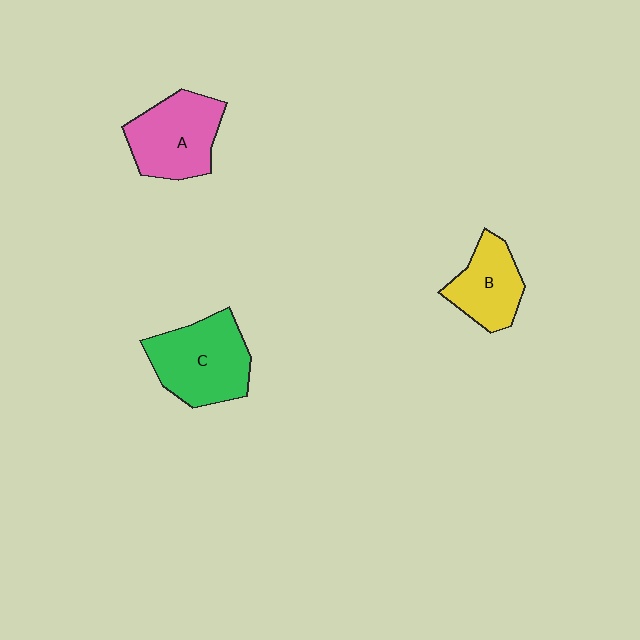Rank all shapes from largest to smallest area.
From largest to smallest: C (green), A (pink), B (yellow).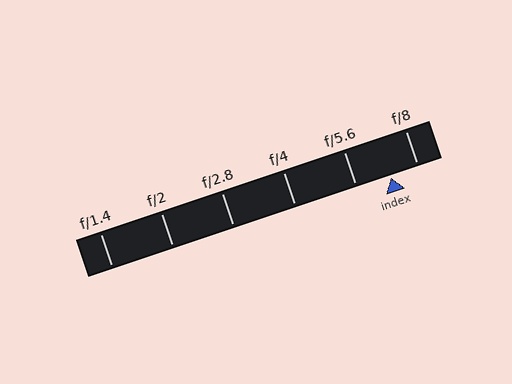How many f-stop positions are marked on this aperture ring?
There are 6 f-stop positions marked.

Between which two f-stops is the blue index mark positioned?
The index mark is between f/5.6 and f/8.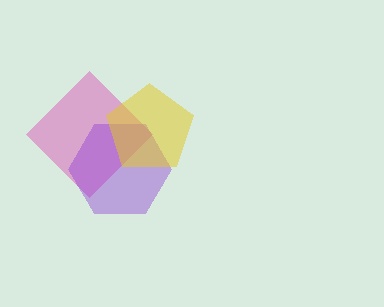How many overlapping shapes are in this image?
There are 3 overlapping shapes in the image.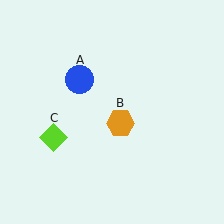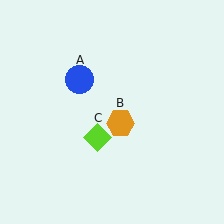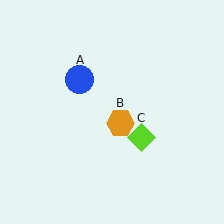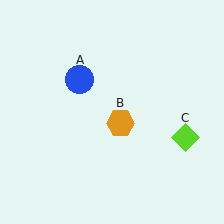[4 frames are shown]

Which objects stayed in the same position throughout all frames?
Blue circle (object A) and orange hexagon (object B) remained stationary.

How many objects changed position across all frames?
1 object changed position: lime diamond (object C).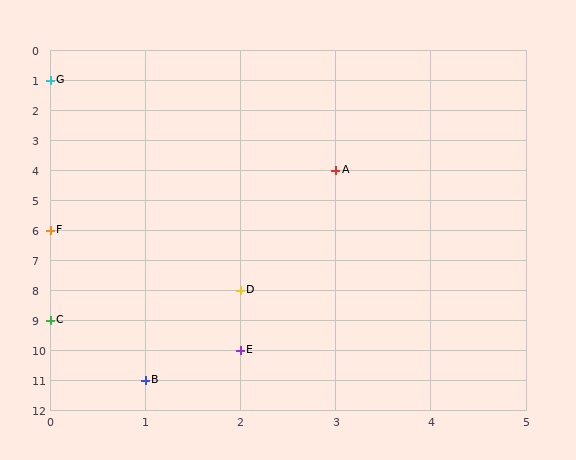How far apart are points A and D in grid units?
Points A and D are 1 column and 4 rows apart (about 4.1 grid units diagonally).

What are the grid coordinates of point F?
Point F is at grid coordinates (0, 6).